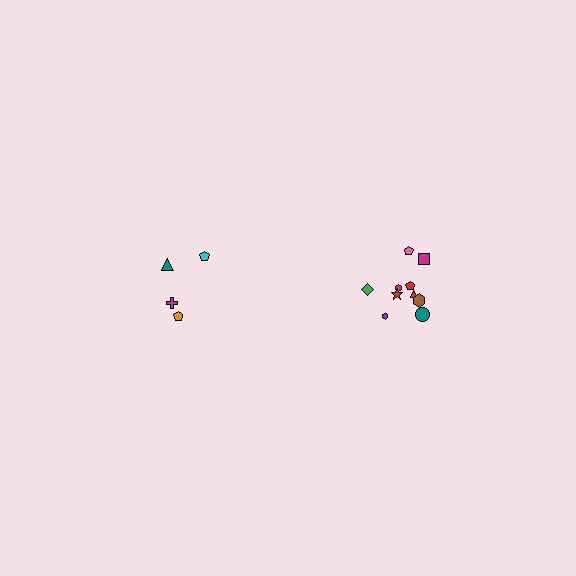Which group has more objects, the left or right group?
The right group.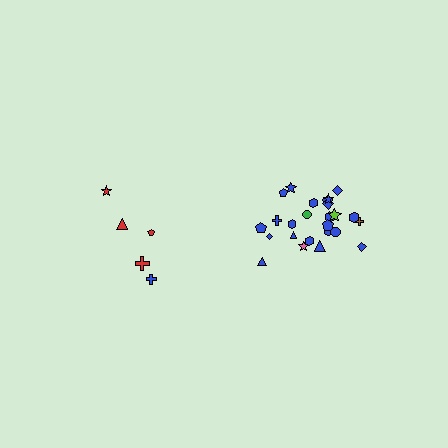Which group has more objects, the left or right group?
The right group.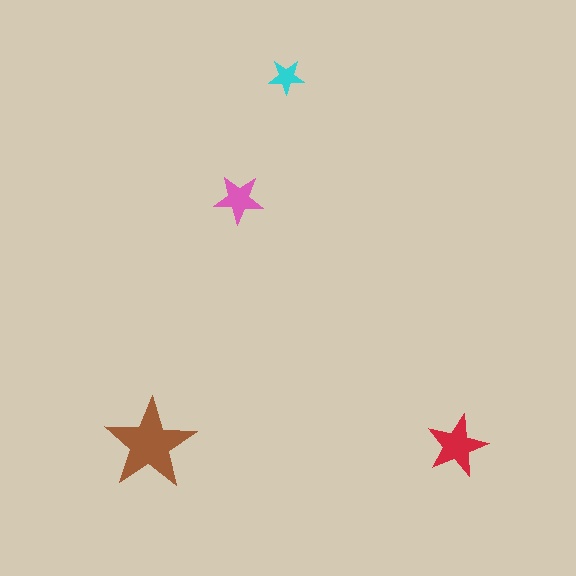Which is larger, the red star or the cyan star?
The red one.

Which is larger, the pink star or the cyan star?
The pink one.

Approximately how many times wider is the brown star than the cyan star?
About 2.5 times wider.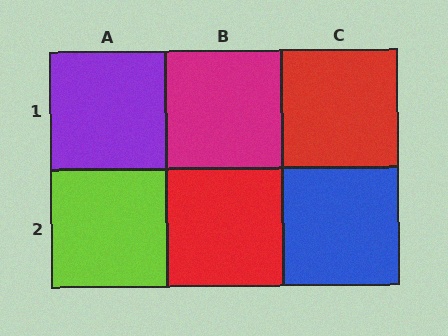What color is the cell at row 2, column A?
Lime.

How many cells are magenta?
1 cell is magenta.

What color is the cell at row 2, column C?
Blue.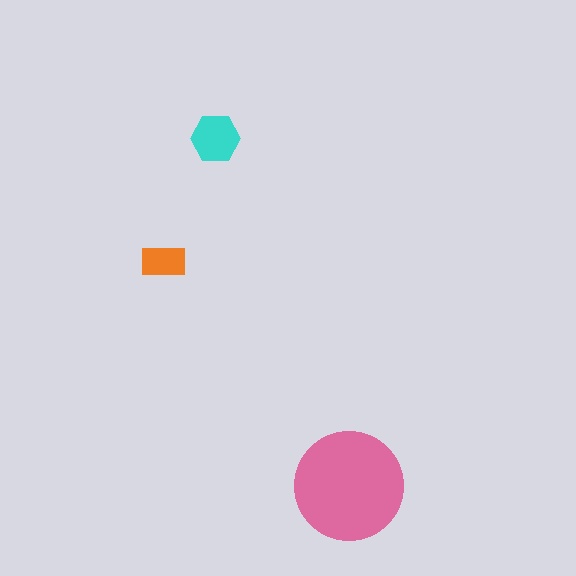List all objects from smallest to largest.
The orange rectangle, the cyan hexagon, the pink circle.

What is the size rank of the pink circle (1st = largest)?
1st.